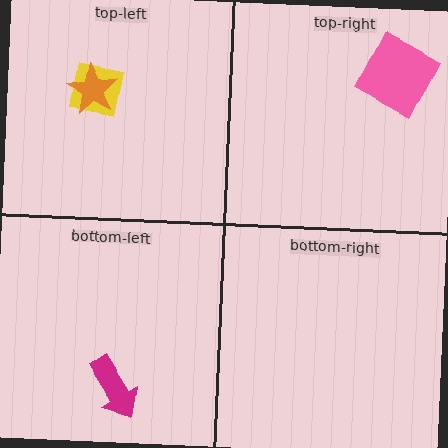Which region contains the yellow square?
The top-left region.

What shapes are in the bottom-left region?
The magenta arrow.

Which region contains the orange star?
The top-left region.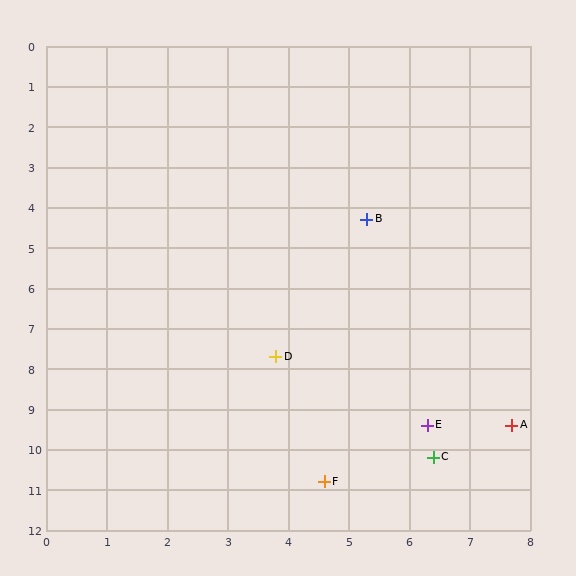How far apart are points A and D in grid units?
Points A and D are about 4.3 grid units apart.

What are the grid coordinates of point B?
Point B is at approximately (5.3, 4.3).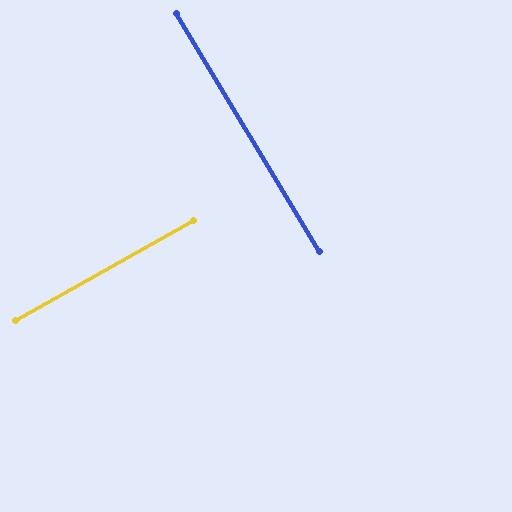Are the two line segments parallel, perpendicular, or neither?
Perpendicular — they meet at approximately 88°.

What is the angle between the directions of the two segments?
Approximately 88 degrees.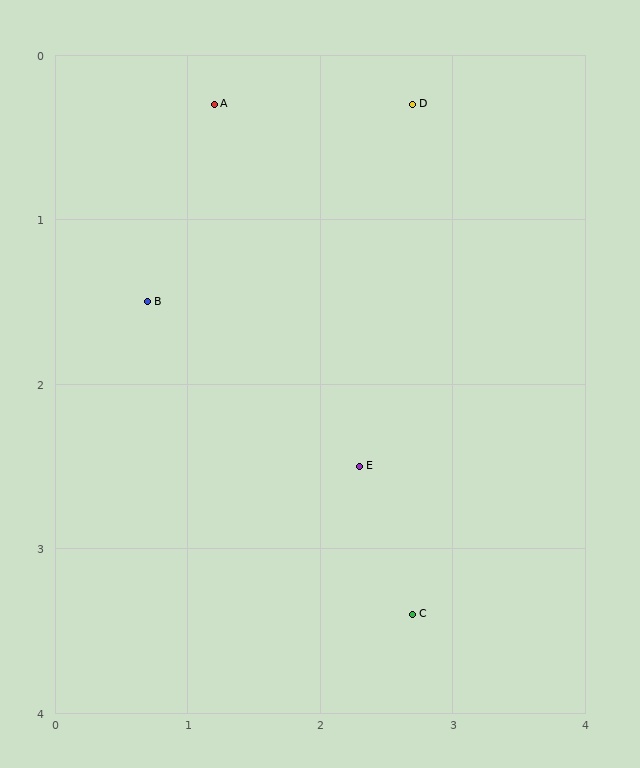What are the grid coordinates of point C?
Point C is at approximately (2.7, 3.4).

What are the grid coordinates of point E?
Point E is at approximately (2.3, 2.5).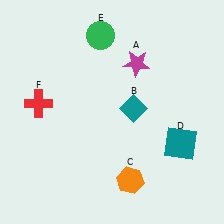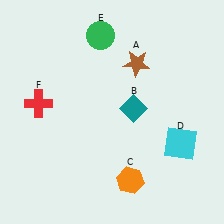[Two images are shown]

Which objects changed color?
A changed from magenta to brown. D changed from teal to cyan.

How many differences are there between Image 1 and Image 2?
There are 2 differences between the two images.